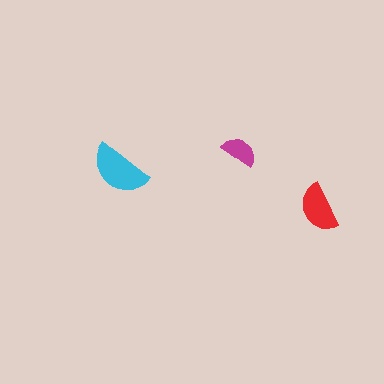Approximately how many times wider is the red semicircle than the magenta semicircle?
About 1.5 times wider.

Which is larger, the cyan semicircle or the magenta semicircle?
The cyan one.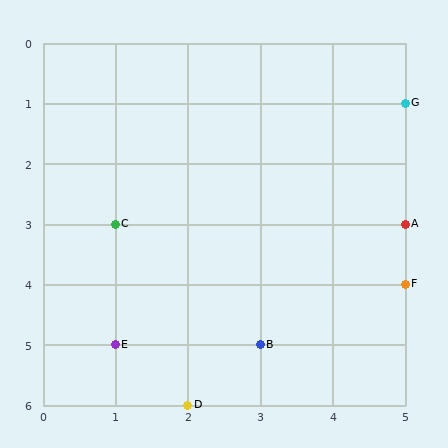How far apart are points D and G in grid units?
Points D and G are 3 columns and 5 rows apart (about 5.8 grid units diagonally).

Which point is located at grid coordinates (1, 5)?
Point E is at (1, 5).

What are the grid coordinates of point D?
Point D is at grid coordinates (2, 6).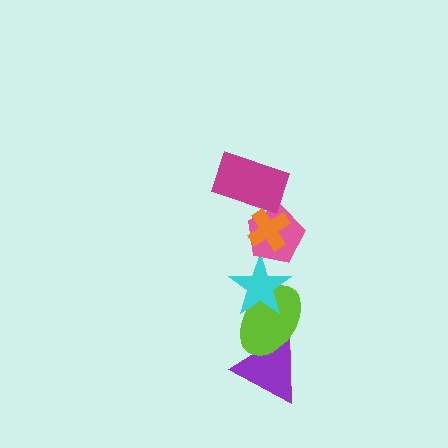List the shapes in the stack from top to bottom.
From top to bottom: the orange cross, the magenta rectangle, the pink pentagon, the cyan star, the lime ellipse, the purple triangle.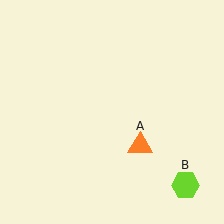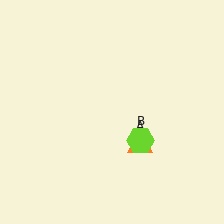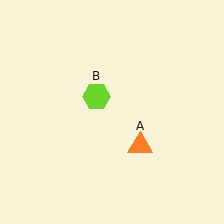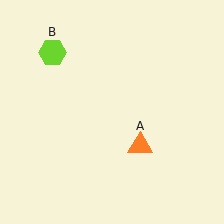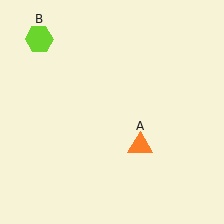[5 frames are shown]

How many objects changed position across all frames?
1 object changed position: lime hexagon (object B).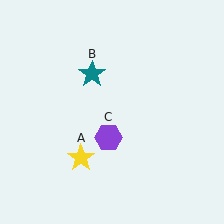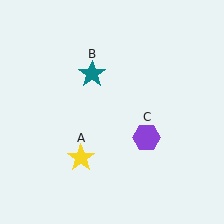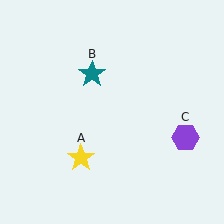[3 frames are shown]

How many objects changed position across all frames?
1 object changed position: purple hexagon (object C).